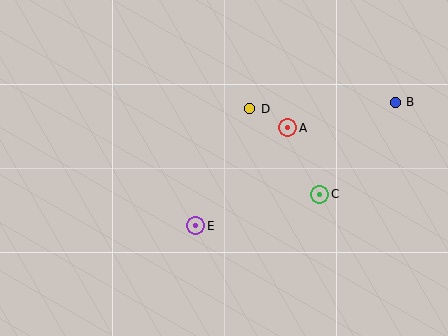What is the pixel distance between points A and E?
The distance between A and E is 134 pixels.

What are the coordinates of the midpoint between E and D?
The midpoint between E and D is at (223, 167).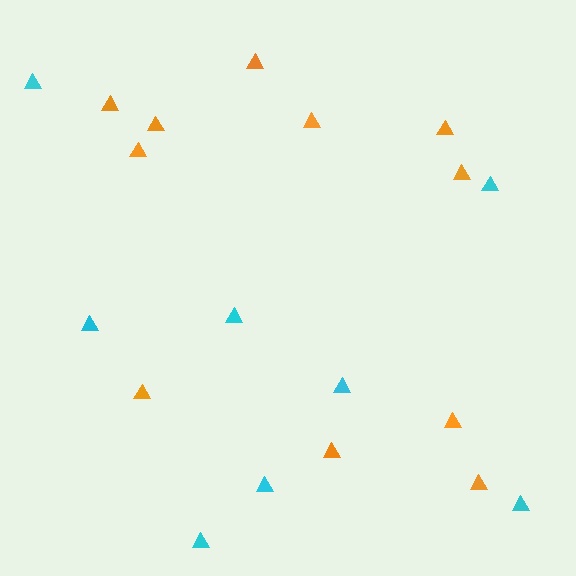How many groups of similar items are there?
There are 2 groups: one group of orange triangles (11) and one group of cyan triangles (8).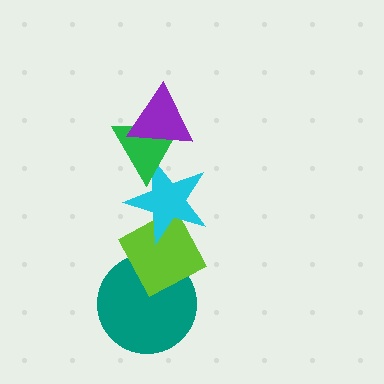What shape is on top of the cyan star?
The green triangle is on top of the cyan star.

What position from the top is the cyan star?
The cyan star is 3rd from the top.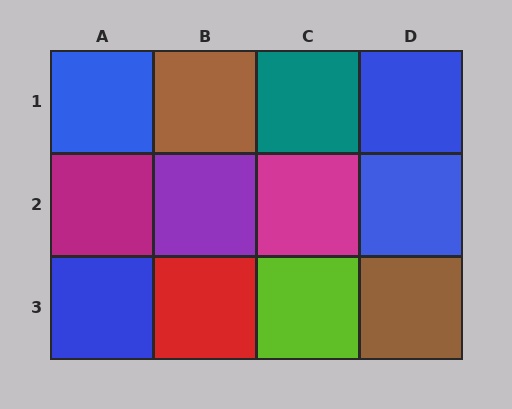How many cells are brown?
2 cells are brown.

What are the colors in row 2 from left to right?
Magenta, purple, magenta, blue.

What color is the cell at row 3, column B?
Red.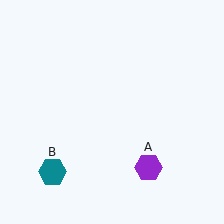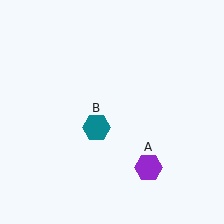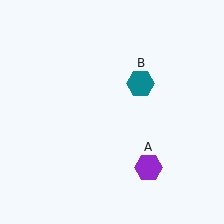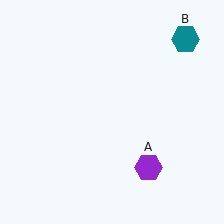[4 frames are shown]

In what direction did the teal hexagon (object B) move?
The teal hexagon (object B) moved up and to the right.